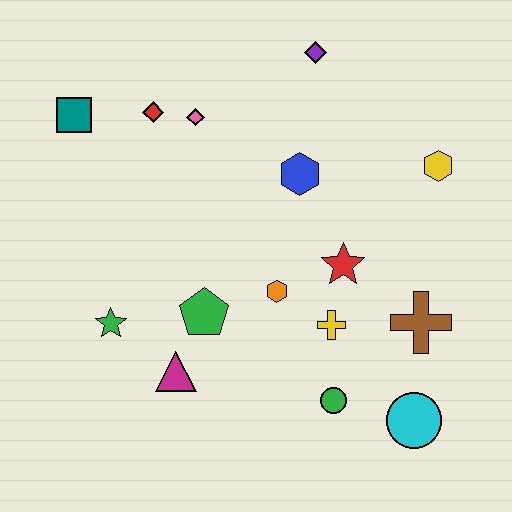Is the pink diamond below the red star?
No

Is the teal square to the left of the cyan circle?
Yes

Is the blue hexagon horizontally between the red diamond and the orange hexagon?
No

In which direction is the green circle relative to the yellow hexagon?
The green circle is below the yellow hexagon.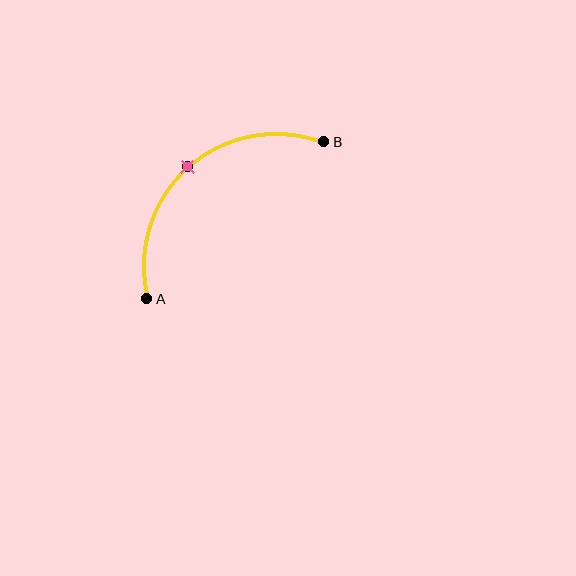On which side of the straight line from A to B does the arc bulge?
The arc bulges above and to the left of the straight line connecting A and B.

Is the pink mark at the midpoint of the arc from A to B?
Yes. The pink mark lies on the arc at equal arc-length from both A and B — it is the arc midpoint.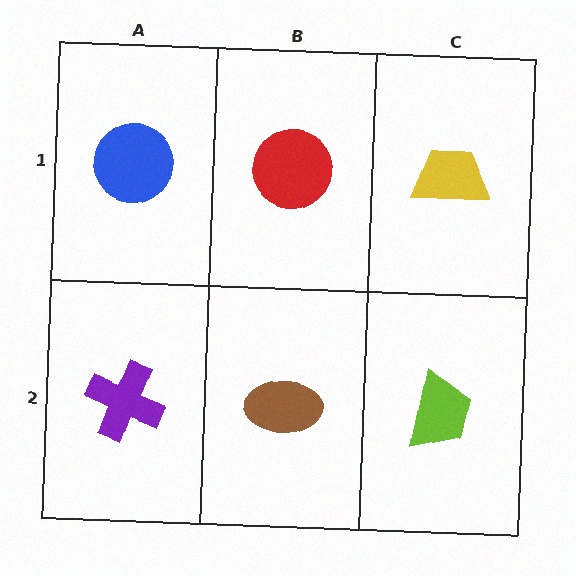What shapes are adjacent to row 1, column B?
A brown ellipse (row 2, column B), a blue circle (row 1, column A), a yellow trapezoid (row 1, column C).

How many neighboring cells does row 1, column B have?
3.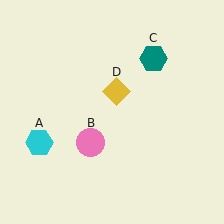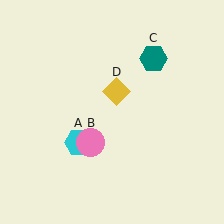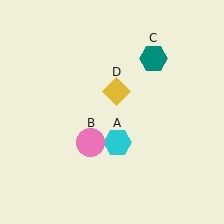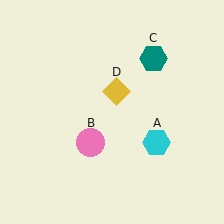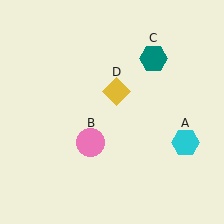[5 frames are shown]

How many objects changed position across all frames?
1 object changed position: cyan hexagon (object A).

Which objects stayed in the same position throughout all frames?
Pink circle (object B) and teal hexagon (object C) and yellow diamond (object D) remained stationary.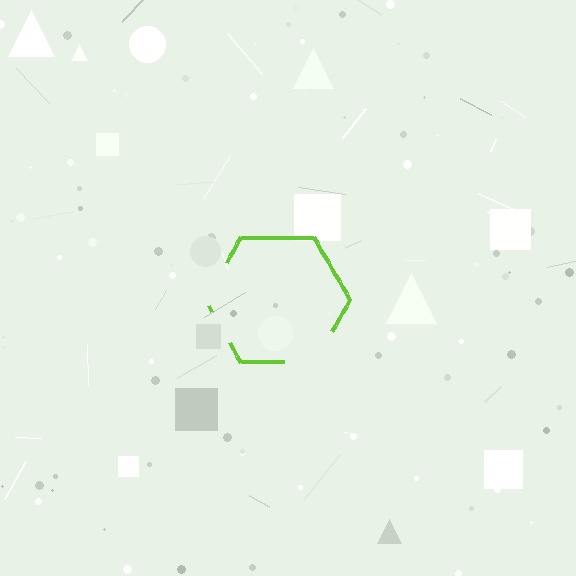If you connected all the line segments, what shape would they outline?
They would outline a hexagon.